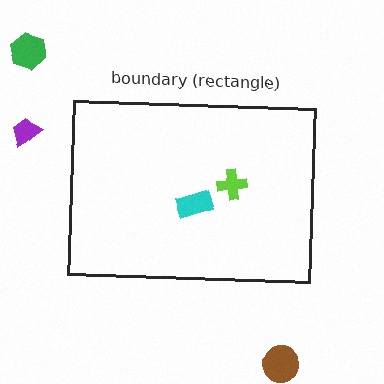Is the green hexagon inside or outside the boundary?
Outside.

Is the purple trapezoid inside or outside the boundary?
Outside.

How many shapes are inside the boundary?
2 inside, 3 outside.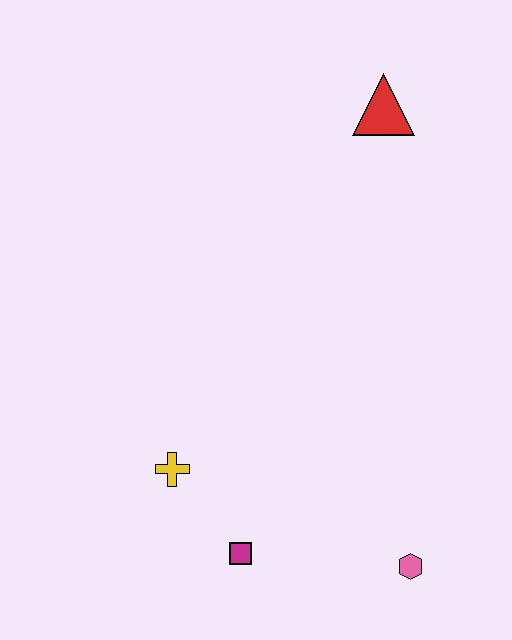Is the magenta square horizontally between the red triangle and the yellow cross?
Yes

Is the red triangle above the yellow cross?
Yes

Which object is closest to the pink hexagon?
The magenta square is closest to the pink hexagon.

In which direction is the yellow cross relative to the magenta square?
The yellow cross is above the magenta square.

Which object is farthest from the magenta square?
The red triangle is farthest from the magenta square.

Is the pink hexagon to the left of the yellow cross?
No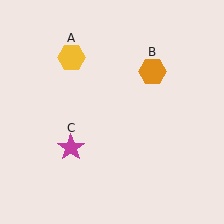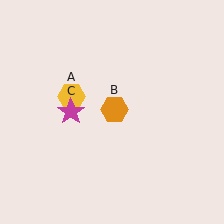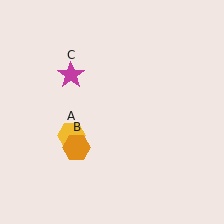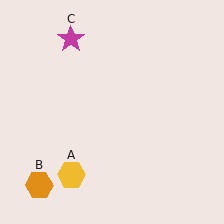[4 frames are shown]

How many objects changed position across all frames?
3 objects changed position: yellow hexagon (object A), orange hexagon (object B), magenta star (object C).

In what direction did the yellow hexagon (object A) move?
The yellow hexagon (object A) moved down.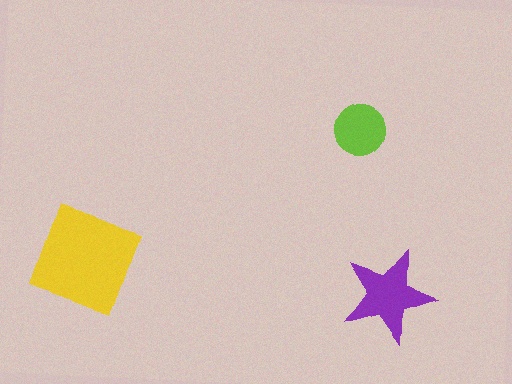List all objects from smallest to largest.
The lime circle, the purple star, the yellow diamond.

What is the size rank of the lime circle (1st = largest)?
3rd.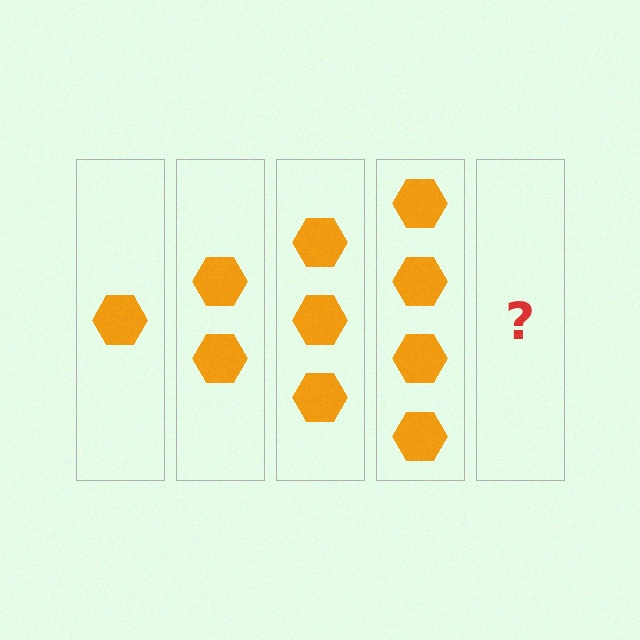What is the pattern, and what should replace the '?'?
The pattern is that each step adds one more hexagon. The '?' should be 5 hexagons.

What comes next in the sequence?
The next element should be 5 hexagons.